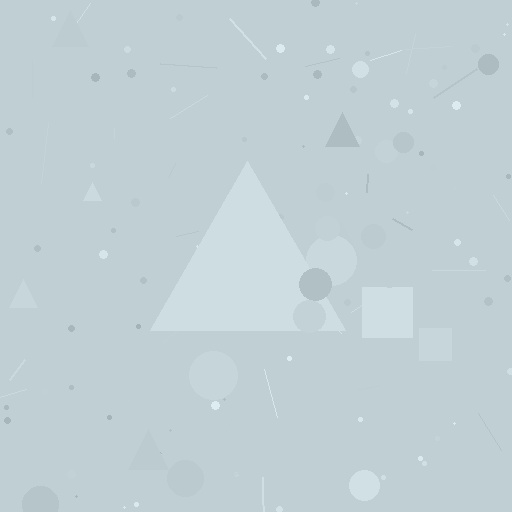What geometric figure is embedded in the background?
A triangle is embedded in the background.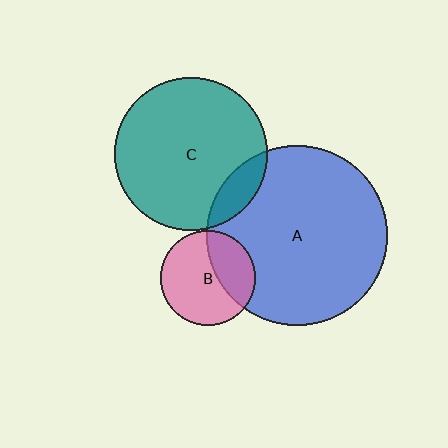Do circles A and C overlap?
Yes.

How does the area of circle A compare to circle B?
Approximately 3.6 times.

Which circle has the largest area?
Circle A (blue).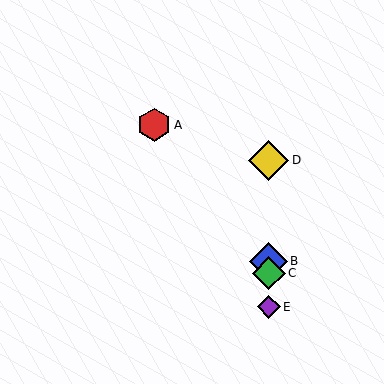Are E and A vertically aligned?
No, E is at x≈269 and A is at x≈154.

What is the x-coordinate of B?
Object B is at x≈269.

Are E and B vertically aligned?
Yes, both are at x≈269.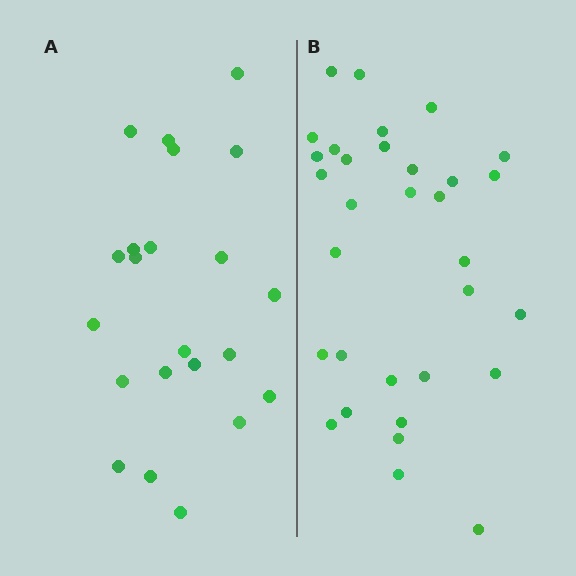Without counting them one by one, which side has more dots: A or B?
Region B (the right region) has more dots.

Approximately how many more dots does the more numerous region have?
Region B has roughly 10 or so more dots than region A.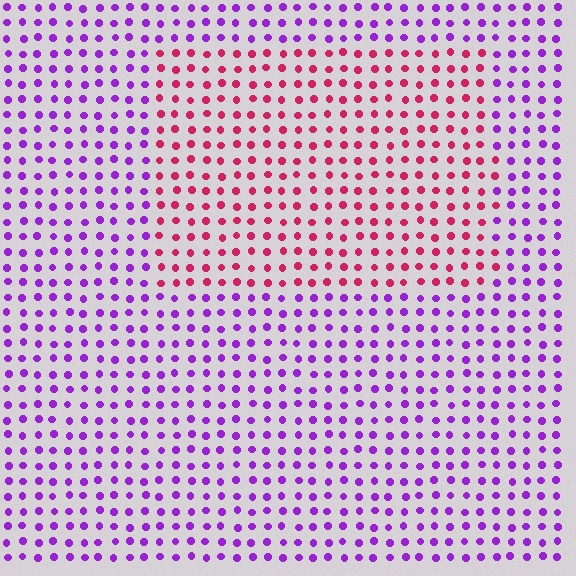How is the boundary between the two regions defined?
The boundary is defined purely by a slight shift in hue (about 56 degrees). Spacing, size, and orientation are identical on both sides.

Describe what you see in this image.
The image is filled with small purple elements in a uniform arrangement. A rectangle-shaped region is visible where the elements are tinted to a slightly different hue, forming a subtle color boundary.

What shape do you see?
I see a rectangle.